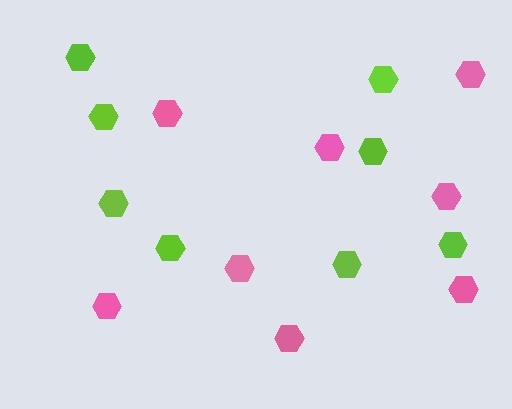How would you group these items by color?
There are 2 groups: one group of pink hexagons (8) and one group of lime hexagons (8).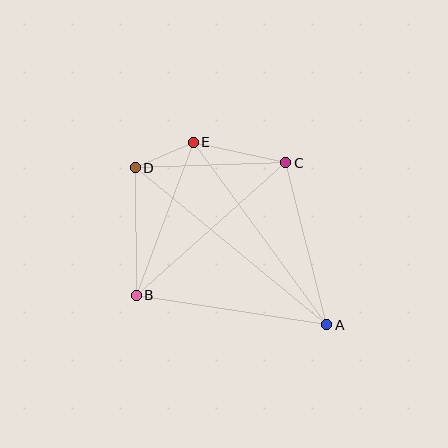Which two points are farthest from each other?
Points A and D are farthest from each other.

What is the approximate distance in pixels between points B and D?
The distance between B and D is approximately 127 pixels.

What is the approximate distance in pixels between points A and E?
The distance between A and E is approximately 226 pixels.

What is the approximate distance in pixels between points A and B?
The distance between A and B is approximately 193 pixels.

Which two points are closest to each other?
Points D and E are closest to each other.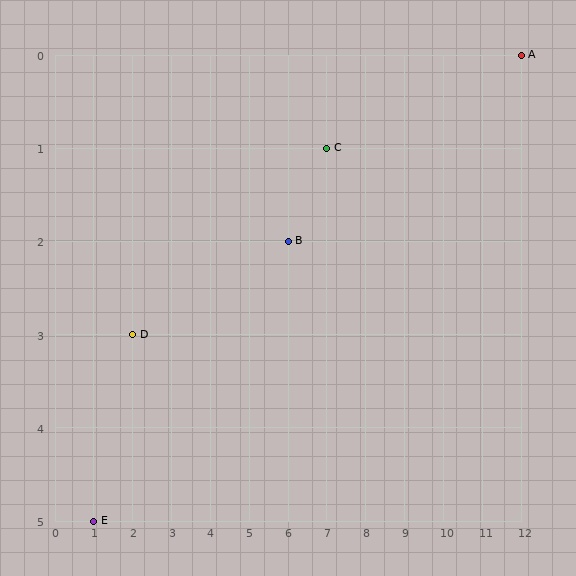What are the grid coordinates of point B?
Point B is at grid coordinates (6, 2).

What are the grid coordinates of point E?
Point E is at grid coordinates (1, 5).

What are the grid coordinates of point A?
Point A is at grid coordinates (12, 0).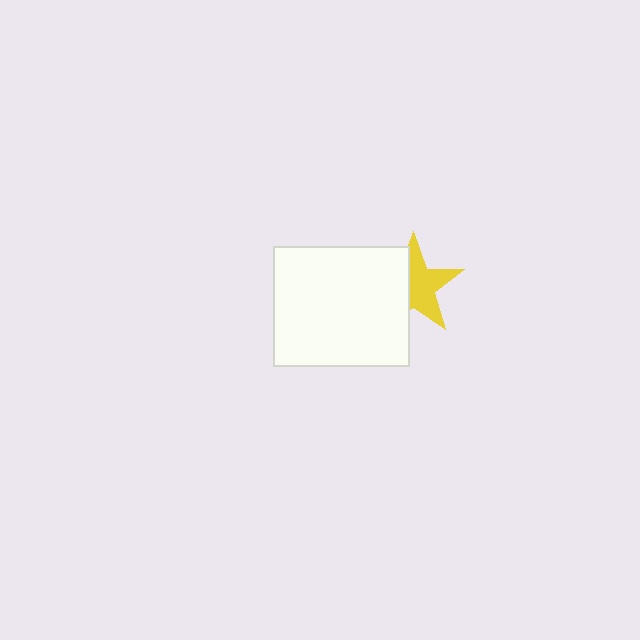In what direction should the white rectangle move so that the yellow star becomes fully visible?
The white rectangle should move left. That is the shortest direction to clear the overlap and leave the yellow star fully visible.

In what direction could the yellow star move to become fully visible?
The yellow star could move right. That would shift it out from behind the white rectangle entirely.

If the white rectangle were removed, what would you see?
You would see the complete yellow star.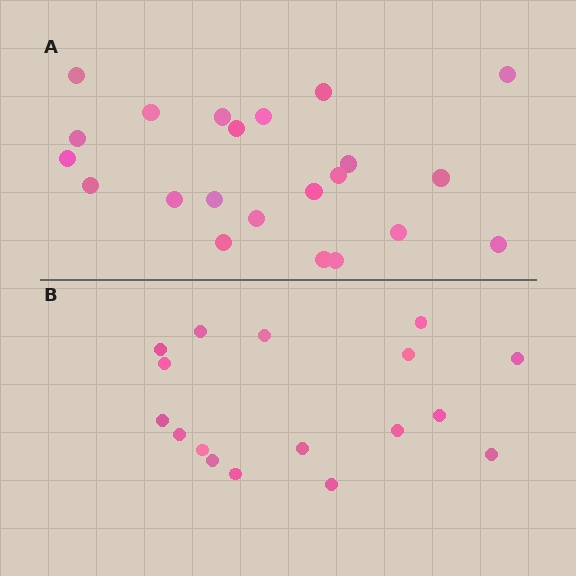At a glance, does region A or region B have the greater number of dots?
Region A (the top region) has more dots.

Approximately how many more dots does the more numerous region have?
Region A has about 5 more dots than region B.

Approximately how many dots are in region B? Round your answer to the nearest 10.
About 20 dots. (The exact count is 17, which rounds to 20.)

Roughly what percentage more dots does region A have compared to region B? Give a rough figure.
About 30% more.